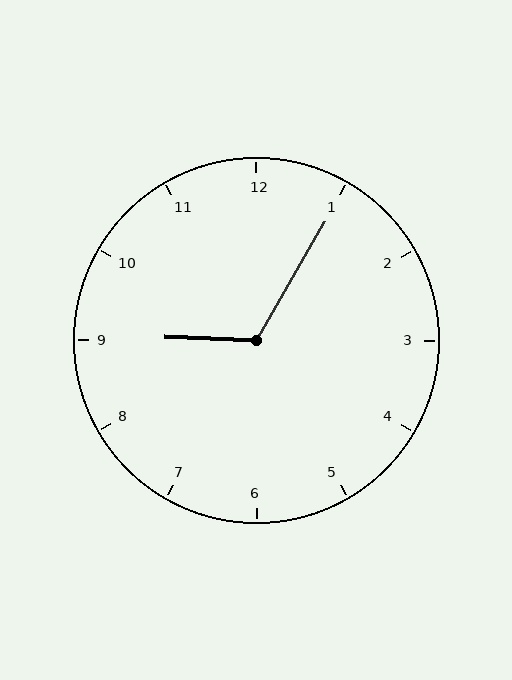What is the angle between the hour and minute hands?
Approximately 118 degrees.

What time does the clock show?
9:05.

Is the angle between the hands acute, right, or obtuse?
It is obtuse.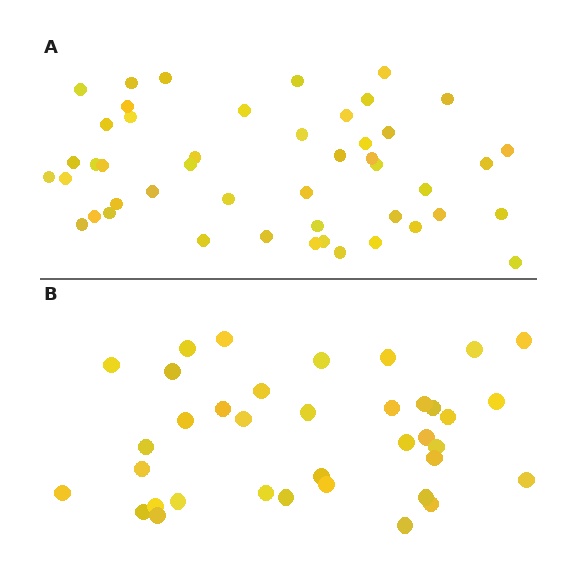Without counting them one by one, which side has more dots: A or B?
Region A (the top region) has more dots.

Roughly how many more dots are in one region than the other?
Region A has roughly 10 or so more dots than region B.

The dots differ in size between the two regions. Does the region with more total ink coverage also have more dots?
No. Region B has more total ink coverage because its dots are larger, but region A actually contains more individual dots. Total area can be misleading — the number of items is what matters here.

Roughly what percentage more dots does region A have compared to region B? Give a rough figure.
About 25% more.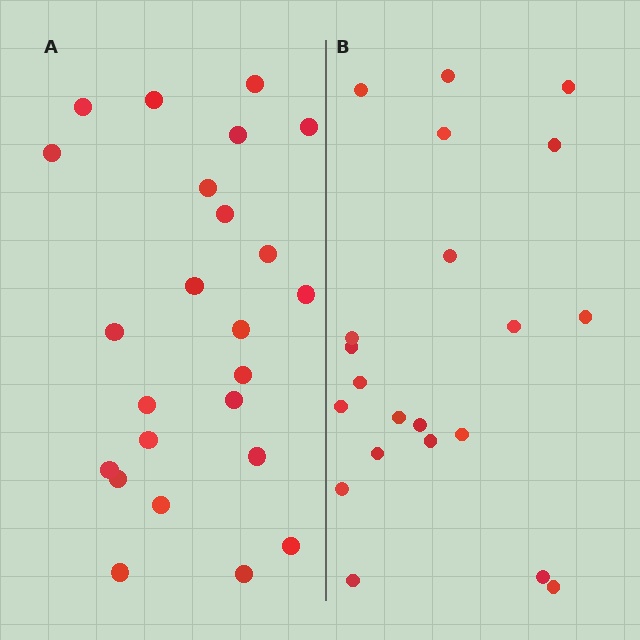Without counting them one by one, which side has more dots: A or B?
Region A (the left region) has more dots.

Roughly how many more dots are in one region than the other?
Region A has just a few more — roughly 2 or 3 more dots than region B.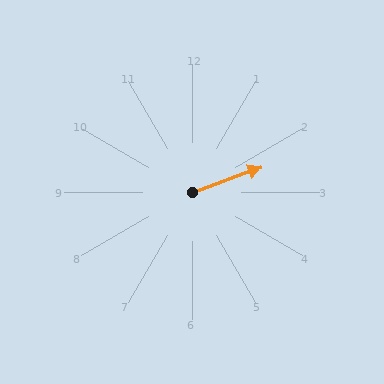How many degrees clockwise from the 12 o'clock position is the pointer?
Approximately 70 degrees.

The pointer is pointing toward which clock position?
Roughly 2 o'clock.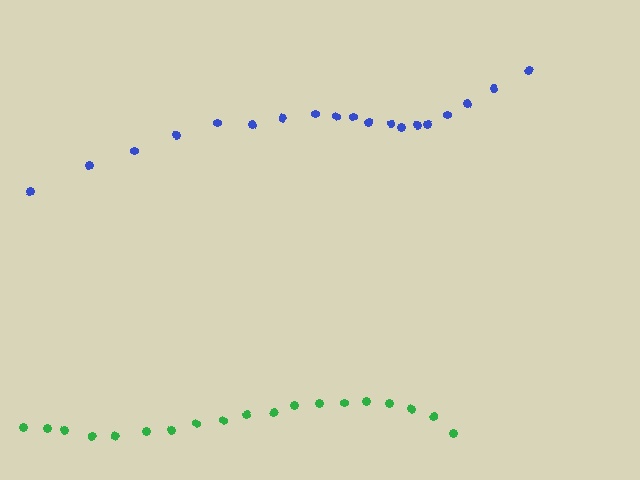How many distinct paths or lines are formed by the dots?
There are 2 distinct paths.